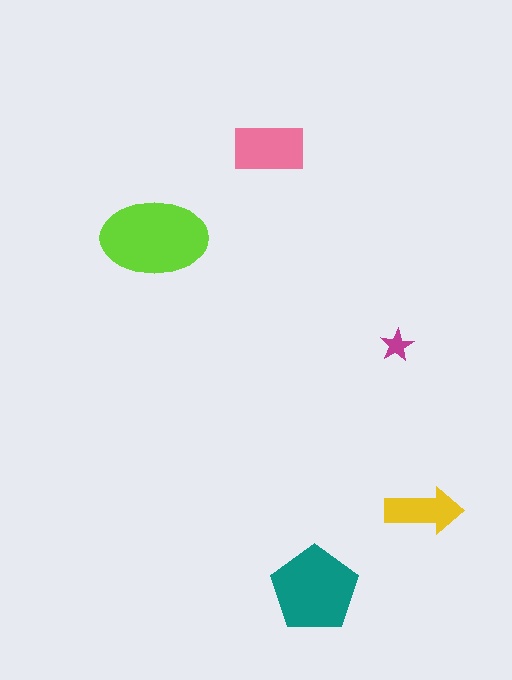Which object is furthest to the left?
The lime ellipse is leftmost.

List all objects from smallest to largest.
The magenta star, the yellow arrow, the pink rectangle, the teal pentagon, the lime ellipse.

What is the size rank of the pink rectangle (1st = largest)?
3rd.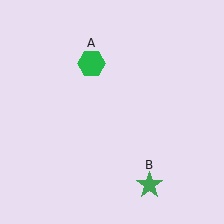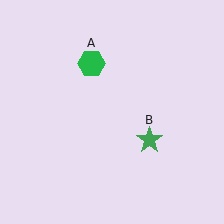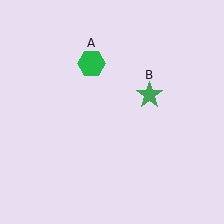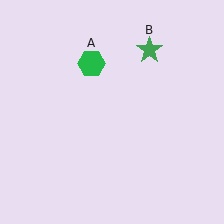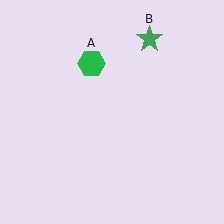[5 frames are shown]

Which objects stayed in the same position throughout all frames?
Green hexagon (object A) remained stationary.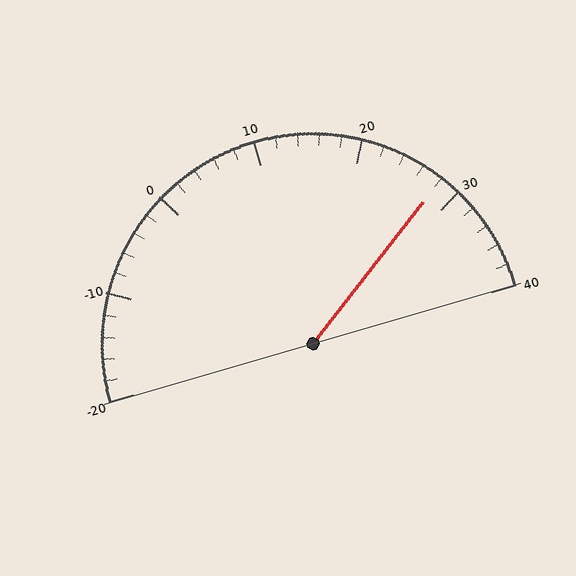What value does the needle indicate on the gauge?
The needle indicates approximately 28.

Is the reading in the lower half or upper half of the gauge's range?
The reading is in the upper half of the range (-20 to 40).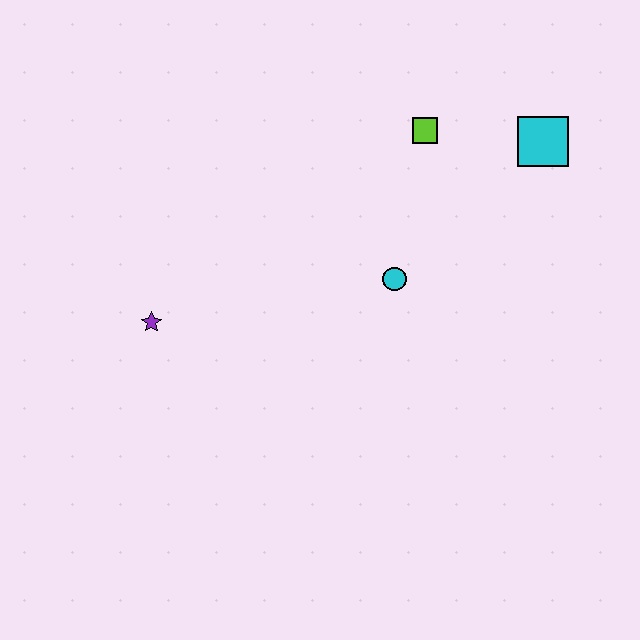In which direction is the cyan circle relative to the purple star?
The cyan circle is to the right of the purple star.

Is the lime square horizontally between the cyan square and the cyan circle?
Yes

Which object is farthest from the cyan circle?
The purple star is farthest from the cyan circle.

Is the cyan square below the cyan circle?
No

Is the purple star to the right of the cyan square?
No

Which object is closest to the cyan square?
The lime square is closest to the cyan square.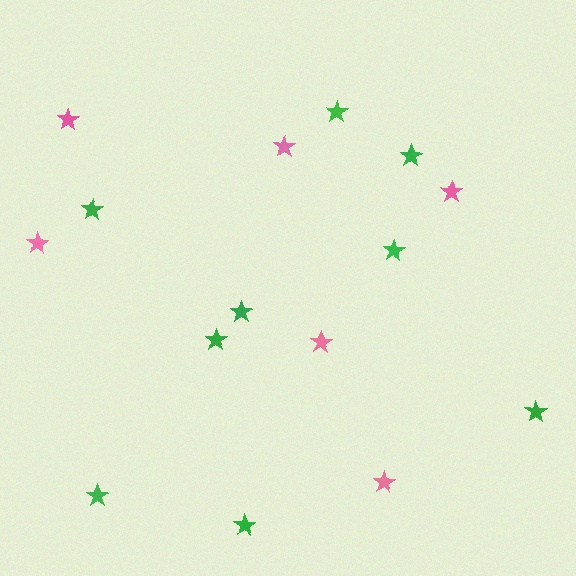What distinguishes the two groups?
There are 2 groups: one group of green stars (9) and one group of pink stars (6).